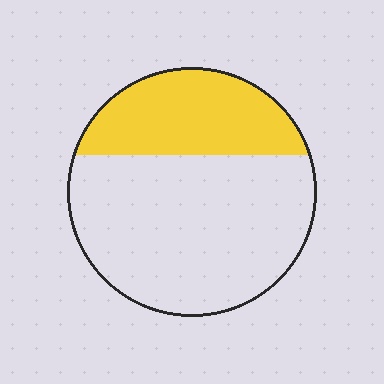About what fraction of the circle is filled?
About one third (1/3).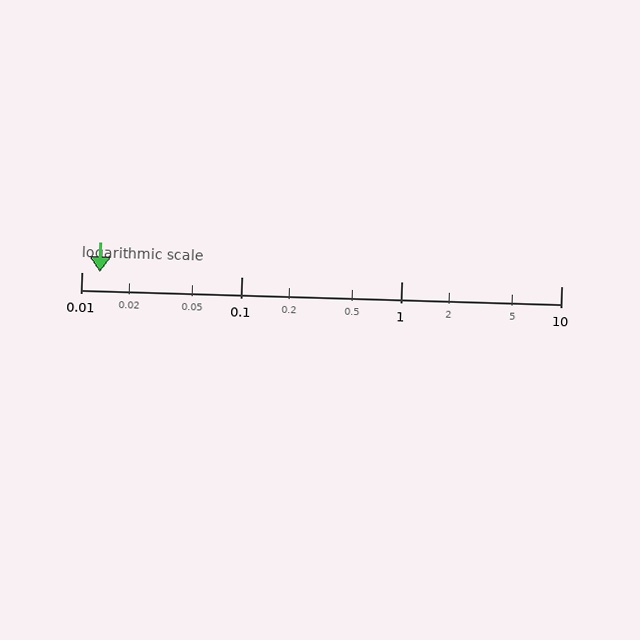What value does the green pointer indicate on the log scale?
The pointer indicates approximately 0.013.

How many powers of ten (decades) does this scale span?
The scale spans 3 decades, from 0.01 to 10.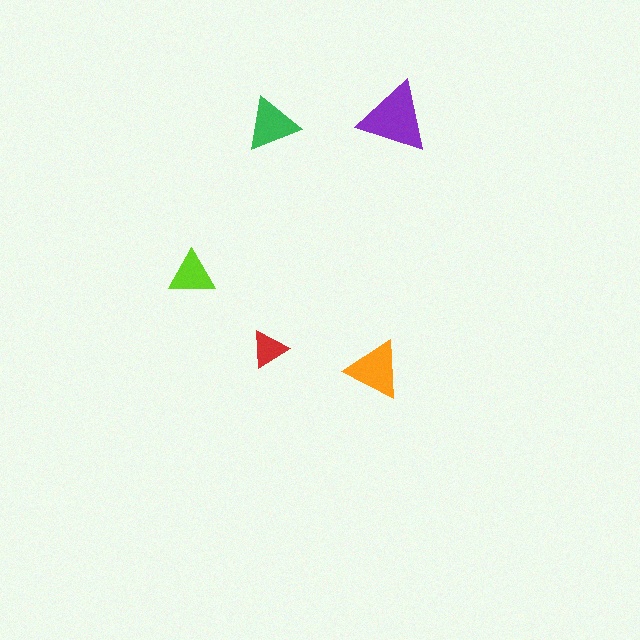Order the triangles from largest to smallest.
the purple one, the orange one, the green one, the lime one, the red one.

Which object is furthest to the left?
The lime triangle is leftmost.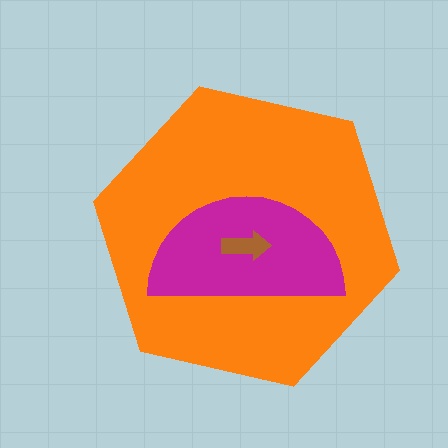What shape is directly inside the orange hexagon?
The magenta semicircle.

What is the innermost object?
The brown arrow.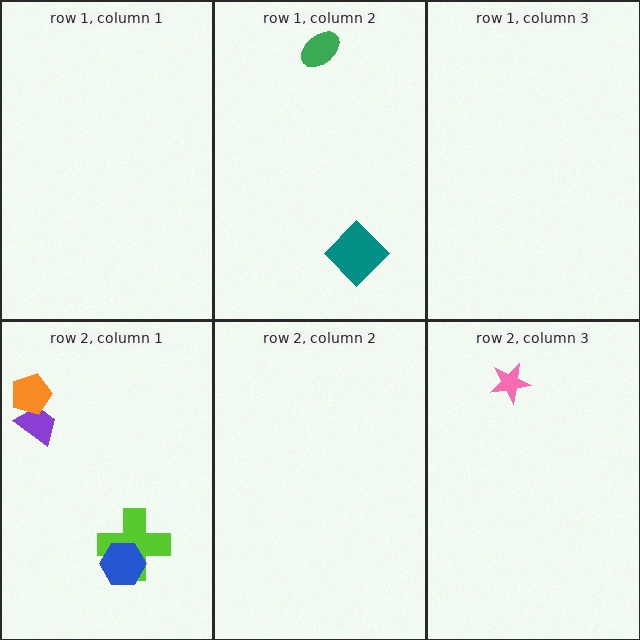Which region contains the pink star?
The row 2, column 3 region.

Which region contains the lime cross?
The row 2, column 1 region.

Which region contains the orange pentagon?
The row 2, column 1 region.